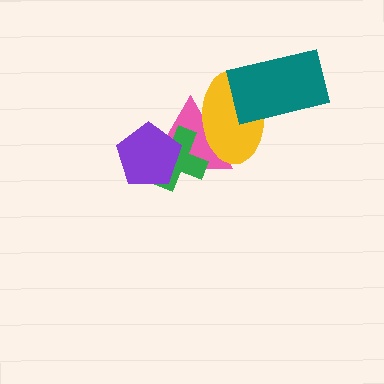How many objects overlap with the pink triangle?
3 objects overlap with the pink triangle.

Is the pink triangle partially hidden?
Yes, it is partially covered by another shape.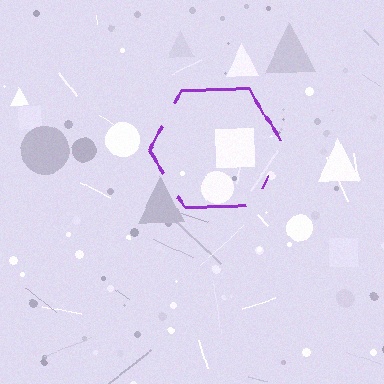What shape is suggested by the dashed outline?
The dashed outline suggests a hexagon.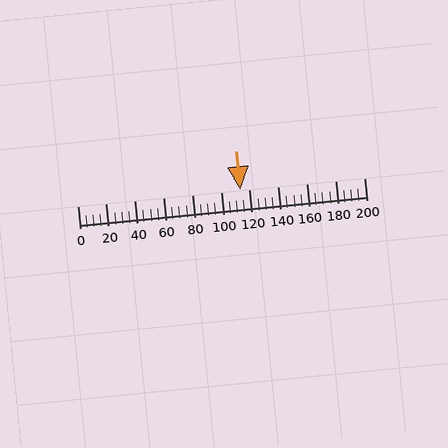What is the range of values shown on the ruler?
The ruler shows values from 0 to 200.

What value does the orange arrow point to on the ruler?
The orange arrow points to approximately 114.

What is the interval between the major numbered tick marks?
The major tick marks are spaced 20 units apart.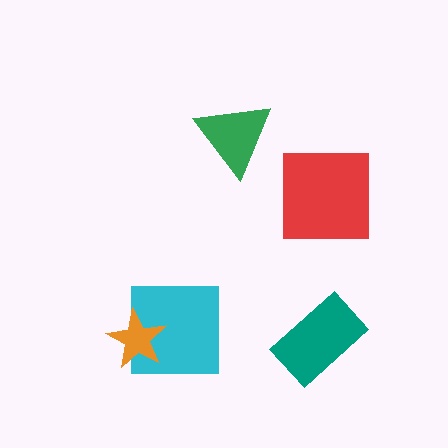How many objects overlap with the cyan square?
1 object overlaps with the cyan square.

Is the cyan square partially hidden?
Yes, it is partially covered by another shape.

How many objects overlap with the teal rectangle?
0 objects overlap with the teal rectangle.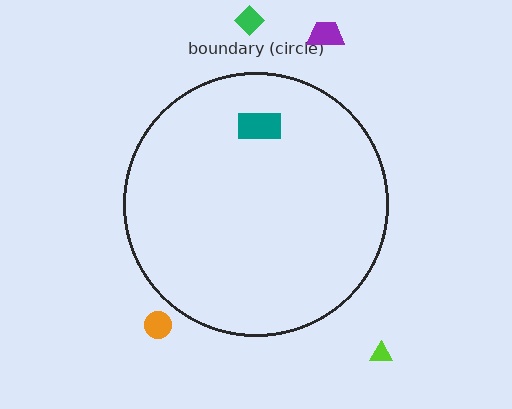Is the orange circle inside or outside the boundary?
Outside.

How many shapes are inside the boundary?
1 inside, 4 outside.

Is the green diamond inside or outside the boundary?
Outside.